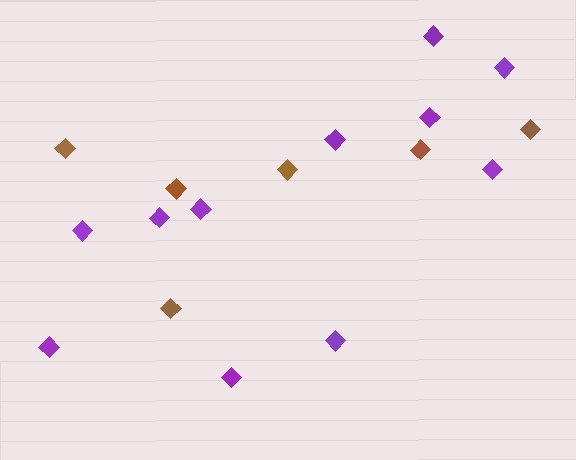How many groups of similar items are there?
There are 2 groups: one group of purple diamonds (11) and one group of brown diamonds (6).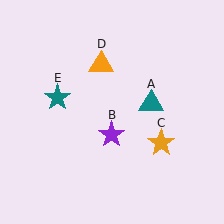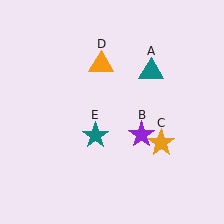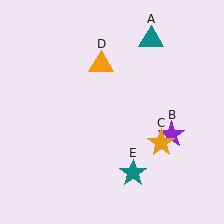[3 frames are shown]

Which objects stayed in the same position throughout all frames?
Orange star (object C) and orange triangle (object D) remained stationary.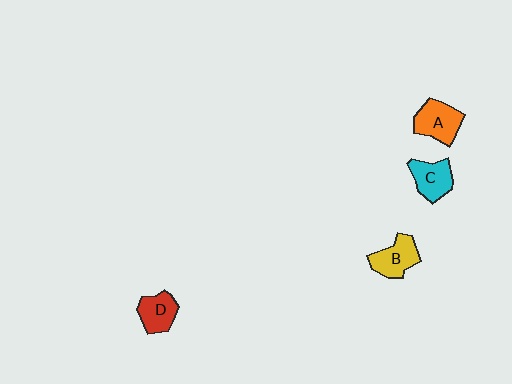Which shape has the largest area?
Shape A (orange).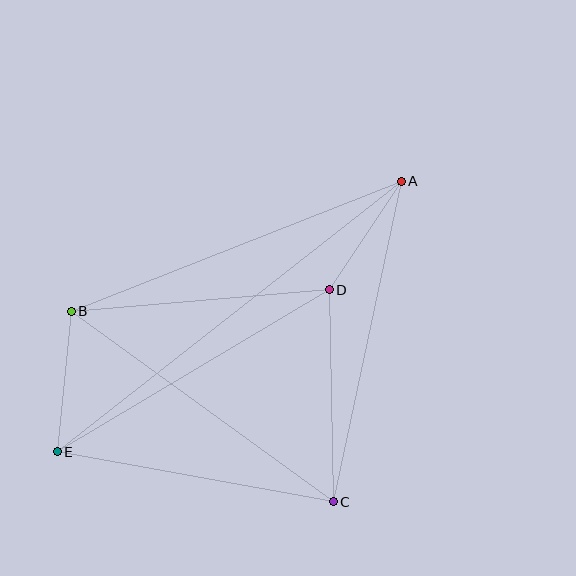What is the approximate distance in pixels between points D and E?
The distance between D and E is approximately 316 pixels.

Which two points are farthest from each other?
Points A and E are farthest from each other.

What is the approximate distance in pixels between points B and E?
The distance between B and E is approximately 141 pixels.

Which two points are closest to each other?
Points A and D are closest to each other.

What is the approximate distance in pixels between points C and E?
The distance between C and E is approximately 281 pixels.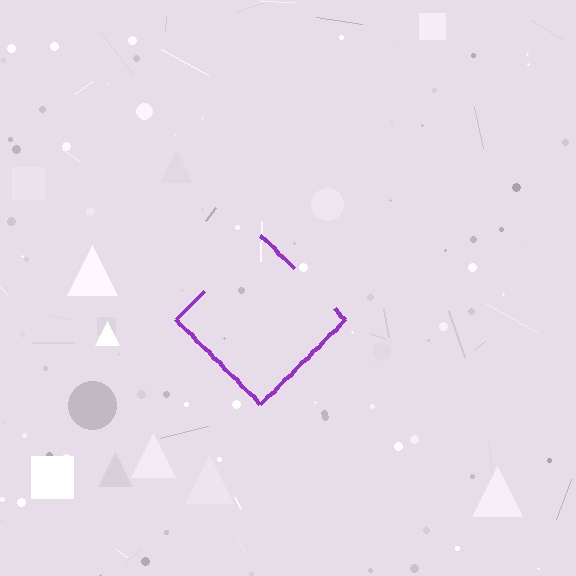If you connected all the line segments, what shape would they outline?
They would outline a diamond.